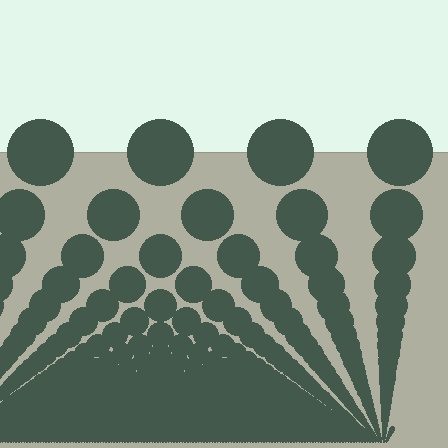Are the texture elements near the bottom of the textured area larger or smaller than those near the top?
Smaller. The gradient is inverted — elements near the bottom are smaller and denser.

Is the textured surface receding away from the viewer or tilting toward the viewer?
The surface appears to tilt toward the viewer. Texture elements get larger and sparser toward the top.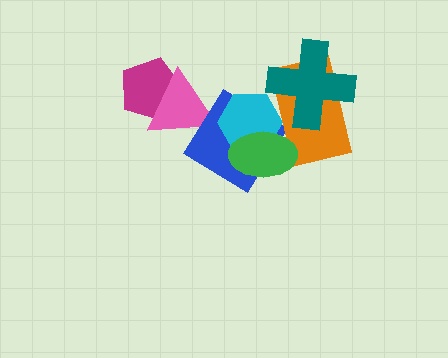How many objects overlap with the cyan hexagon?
3 objects overlap with the cyan hexagon.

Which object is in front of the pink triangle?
The blue diamond is in front of the pink triangle.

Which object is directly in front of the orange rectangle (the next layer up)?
The teal cross is directly in front of the orange rectangle.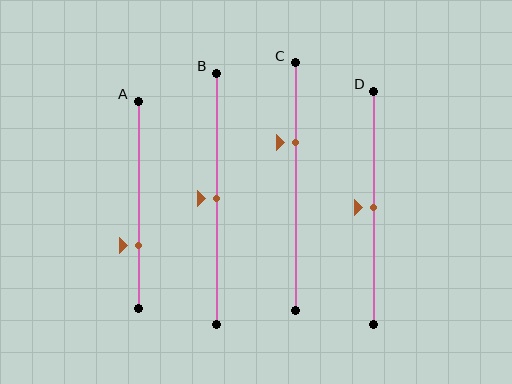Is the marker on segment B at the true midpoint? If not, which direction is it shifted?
Yes, the marker on segment B is at the true midpoint.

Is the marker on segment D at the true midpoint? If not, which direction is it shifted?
Yes, the marker on segment D is at the true midpoint.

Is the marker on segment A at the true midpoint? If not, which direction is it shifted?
No, the marker on segment A is shifted downward by about 20% of the segment length.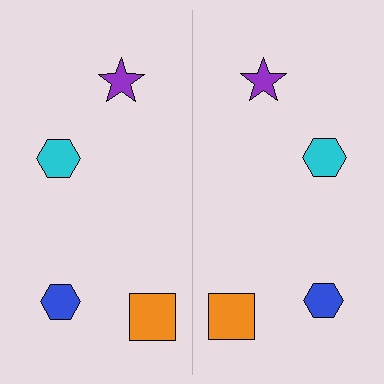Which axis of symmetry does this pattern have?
The pattern has a vertical axis of symmetry running through the center of the image.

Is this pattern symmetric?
Yes, this pattern has bilateral (reflection) symmetry.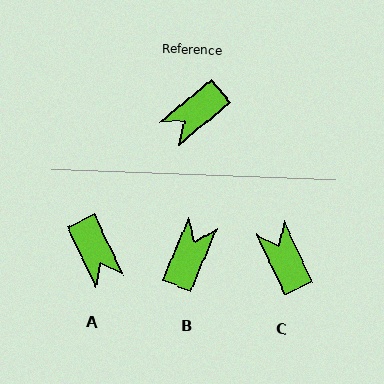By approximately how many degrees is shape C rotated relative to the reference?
Approximately 104 degrees clockwise.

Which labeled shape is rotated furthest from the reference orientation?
B, about 151 degrees away.